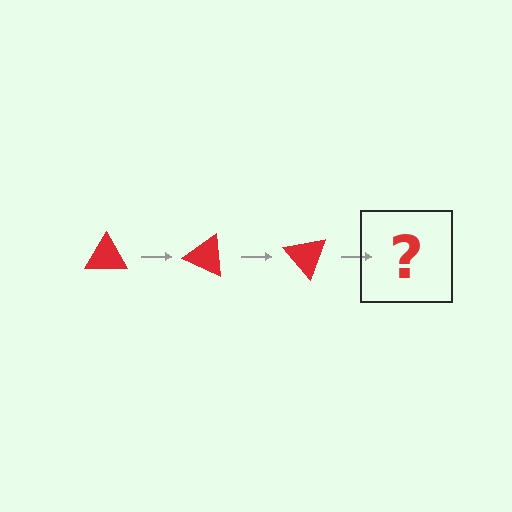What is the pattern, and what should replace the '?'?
The pattern is that the triangle rotates 25 degrees each step. The '?' should be a red triangle rotated 75 degrees.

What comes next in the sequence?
The next element should be a red triangle rotated 75 degrees.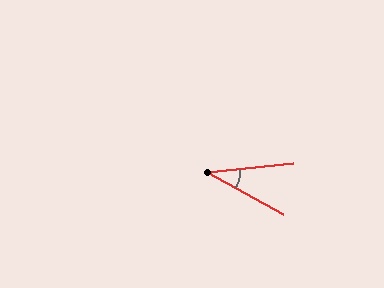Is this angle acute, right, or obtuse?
It is acute.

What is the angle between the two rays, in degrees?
Approximately 35 degrees.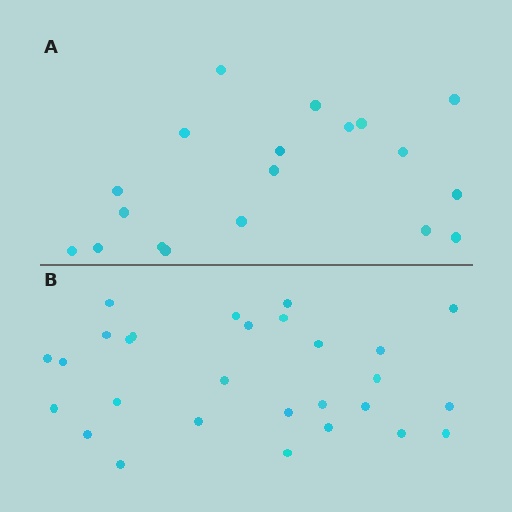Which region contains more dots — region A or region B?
Region B (the bottom region) has more dots.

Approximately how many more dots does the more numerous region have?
Region B has roughly 8 or so more dots than region A.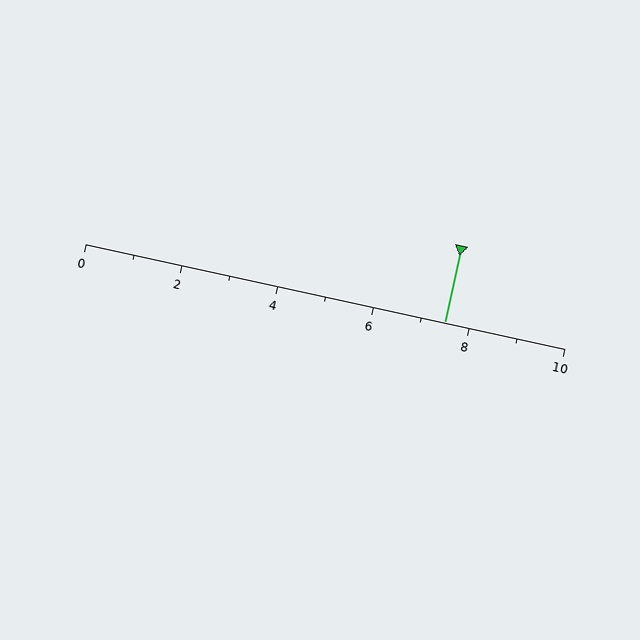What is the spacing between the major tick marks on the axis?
The major ticks are spaced 2 apart.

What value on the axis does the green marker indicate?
The marker indicates approximately 7.5.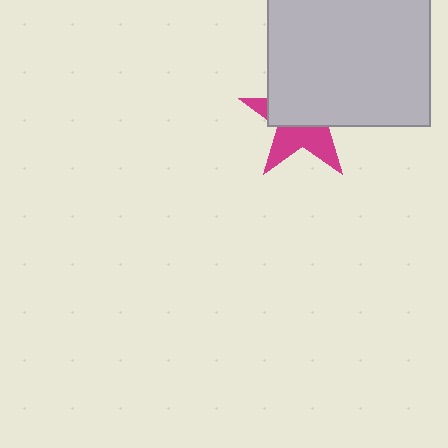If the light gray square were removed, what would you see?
You would see the complete magenta star.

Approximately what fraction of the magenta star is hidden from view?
Roughly 57% of the magenta star is hidden behind the light gray square.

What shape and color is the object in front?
The object in front is a light gray square.